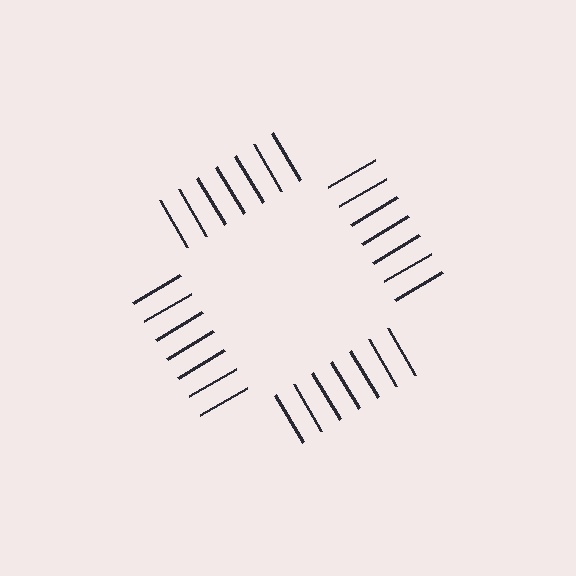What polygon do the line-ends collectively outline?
An illusory square — the line segments terminate on its edges but no continuous stroke is drawn.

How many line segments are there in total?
28 — 7 along each of the 4 edges.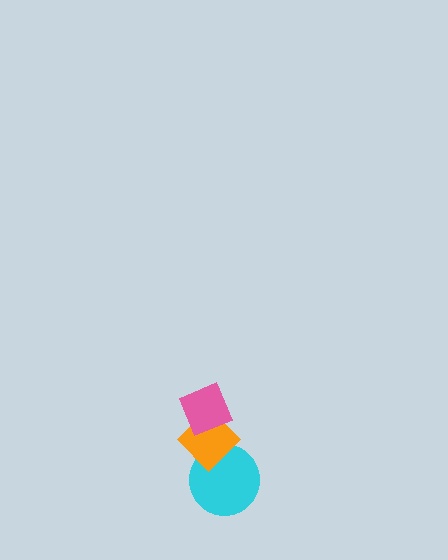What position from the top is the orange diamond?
The orange diamond is 2nd from the top.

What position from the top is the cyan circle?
The cyan circle is 3rd from the top.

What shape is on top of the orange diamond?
The pink diamond is on top of the orange diamond.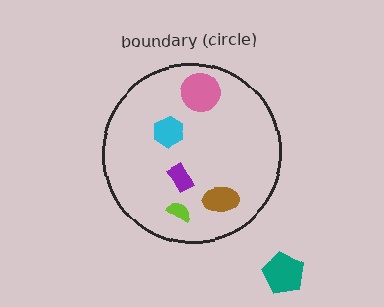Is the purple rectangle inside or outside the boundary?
Inside.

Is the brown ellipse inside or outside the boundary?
Inside.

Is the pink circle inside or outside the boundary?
Inside.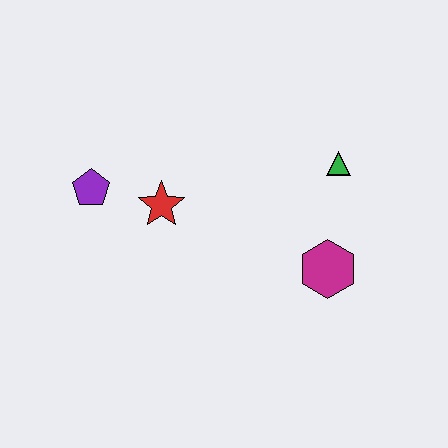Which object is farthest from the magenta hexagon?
The purple pentagon is farthest from the magenta hexagon.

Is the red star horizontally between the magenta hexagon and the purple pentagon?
Yes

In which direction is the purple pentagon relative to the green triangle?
The purple pentagon is to the left of the green triangle.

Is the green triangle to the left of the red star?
No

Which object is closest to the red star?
The purple pentagon is closest to the red star.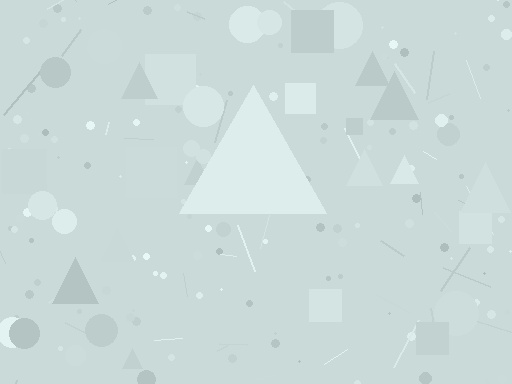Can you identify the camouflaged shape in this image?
The camouflaged shape is a triangle.